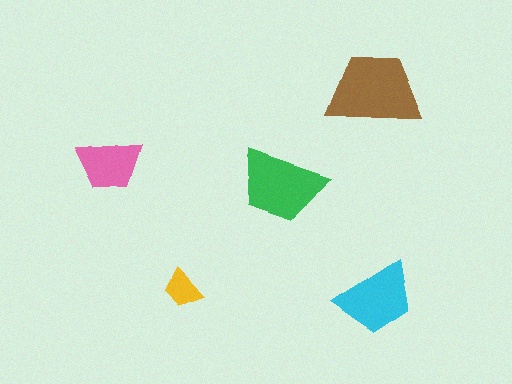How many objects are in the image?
There are 5 objects in the image.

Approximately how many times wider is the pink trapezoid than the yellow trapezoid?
About 1.5 times wider.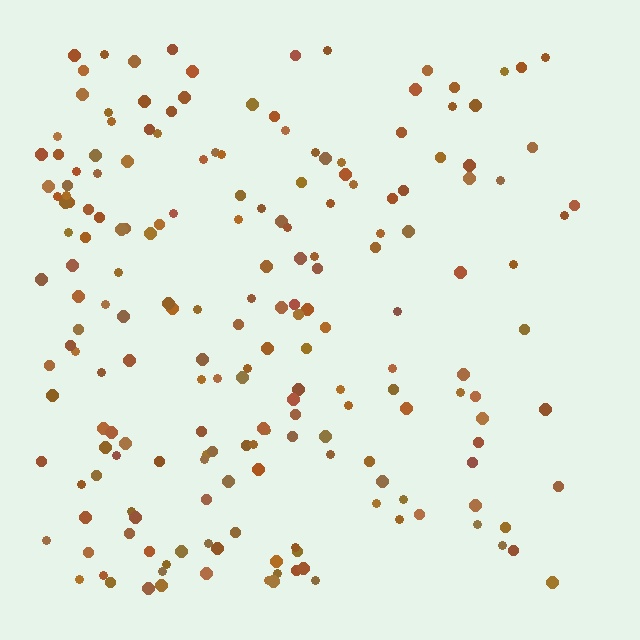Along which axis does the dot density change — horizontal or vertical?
Horizontal.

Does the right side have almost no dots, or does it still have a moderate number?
Still a moderate number, just noticeably fewer than the left.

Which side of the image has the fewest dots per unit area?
The right.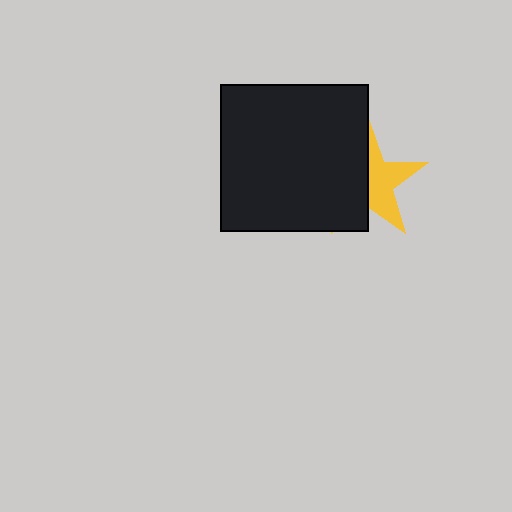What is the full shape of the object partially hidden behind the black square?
The partially hidden object is a yellow star.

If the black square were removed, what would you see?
You would see the complete yellow star.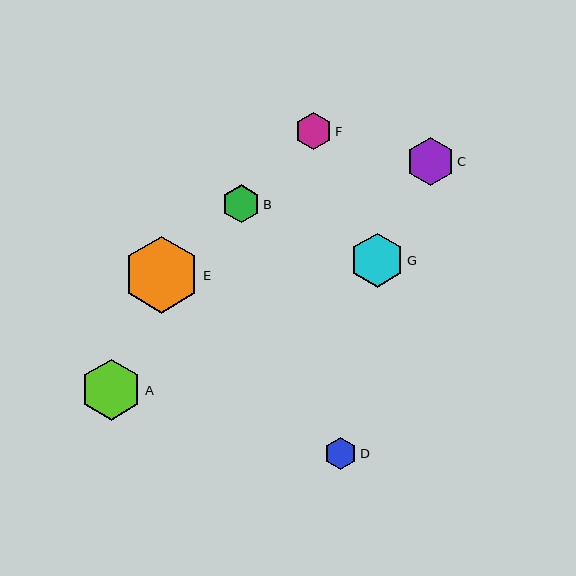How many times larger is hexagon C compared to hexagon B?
Hexagon C is approximately 1.3 times the size of hexagon B.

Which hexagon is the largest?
Hexagon E is the largest with a size of approximately 77 pixels.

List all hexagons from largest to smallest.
From largest to smallest: E, A, G, C, B, F, D.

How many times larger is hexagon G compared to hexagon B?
Hexagon G is approximately 1.4 times the size of hexagon B.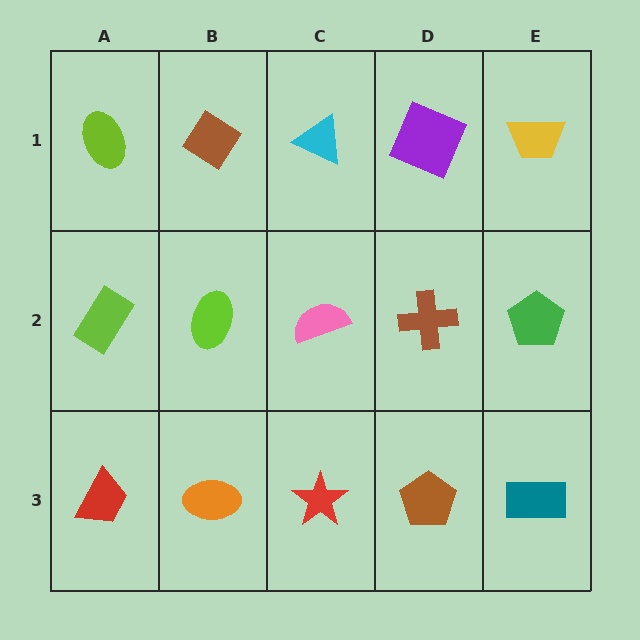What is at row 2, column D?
A brown cross.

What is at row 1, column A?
A lime ellipse.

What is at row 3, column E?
A teal rectangle.